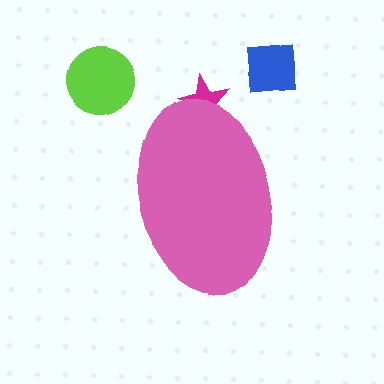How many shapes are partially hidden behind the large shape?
1 shape is partially hidden.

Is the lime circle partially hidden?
No, the lime circle is fully visible.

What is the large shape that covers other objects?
A pink ellipse.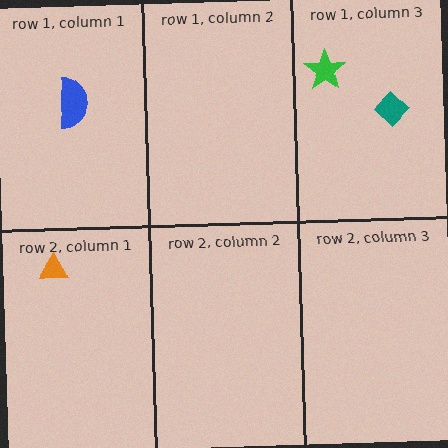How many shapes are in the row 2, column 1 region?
1.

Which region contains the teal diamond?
The row 1, column 3 region.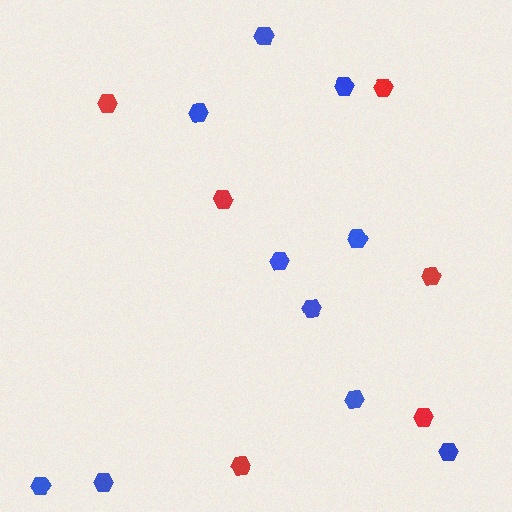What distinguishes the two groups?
There are 2 groups: one group of blue hexagons (10) and one group of red hexagons (6).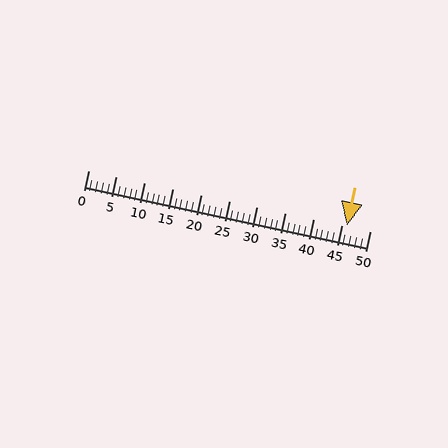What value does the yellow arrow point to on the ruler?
The yellow arrow points to approximately 46.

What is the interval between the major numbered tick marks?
The major tick marks are spaced 5 units apart.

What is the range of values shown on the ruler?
The ruler shows values from 0 to 50.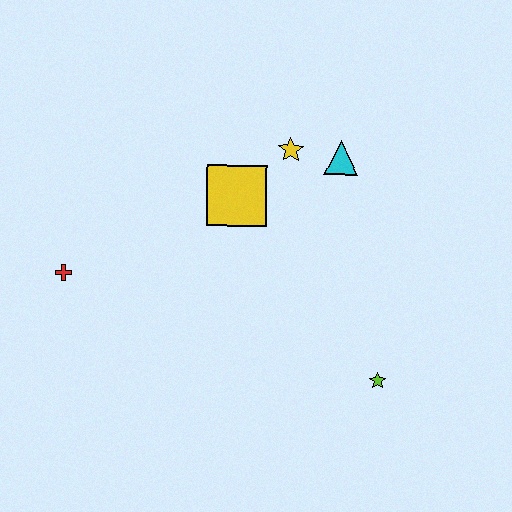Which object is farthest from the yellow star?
The red cross is farthest from the yellow star.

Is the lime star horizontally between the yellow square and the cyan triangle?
No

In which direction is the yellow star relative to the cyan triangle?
The yellow star is to the left of the cyan triangle.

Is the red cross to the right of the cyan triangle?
No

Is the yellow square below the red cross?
No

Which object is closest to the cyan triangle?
The yellow star is closest to the cyan triangle.